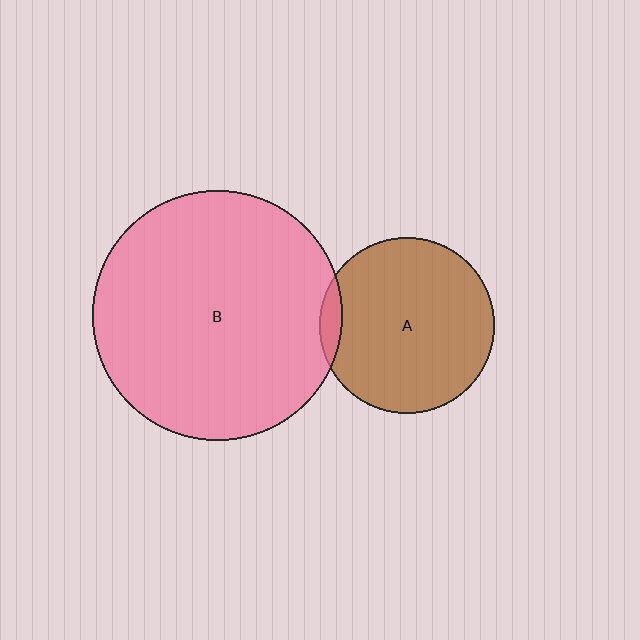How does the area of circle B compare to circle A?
Approximately 2.0 times.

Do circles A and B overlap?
Yes.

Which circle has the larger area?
Circle B (pink).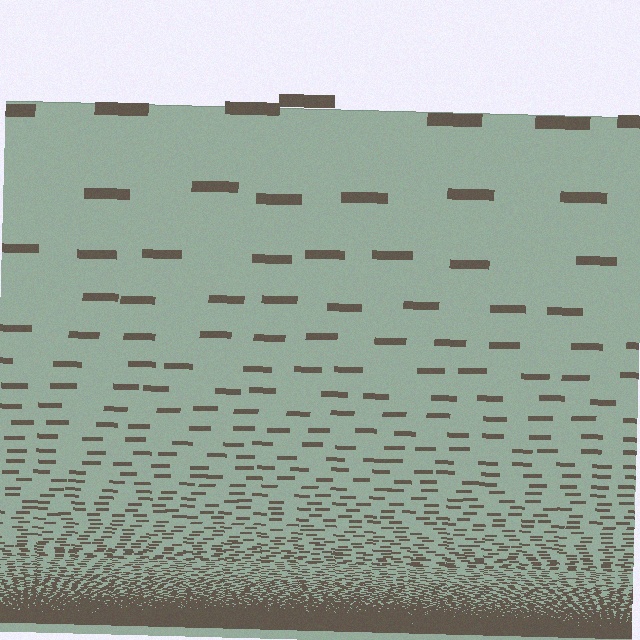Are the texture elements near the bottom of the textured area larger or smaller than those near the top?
Smaller. The gradient is inverted — elements near the bottom are smaller and denser.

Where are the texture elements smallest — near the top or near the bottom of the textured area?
Near the bottom.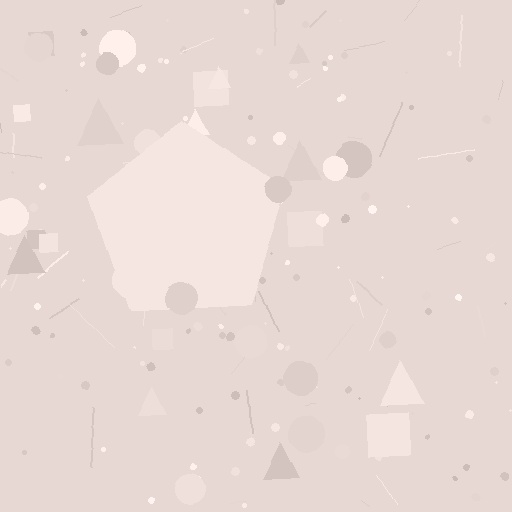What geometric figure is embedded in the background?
A pentagon is embedded in the background.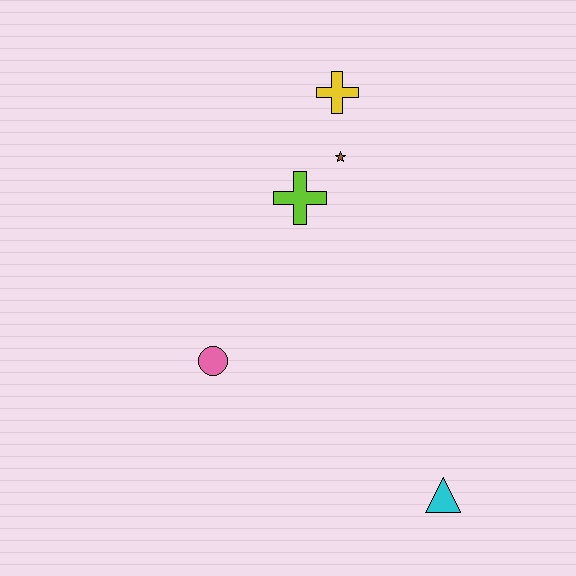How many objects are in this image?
There are 5 objects.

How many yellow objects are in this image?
There is 1 yellow object.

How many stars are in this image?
There is 1 star.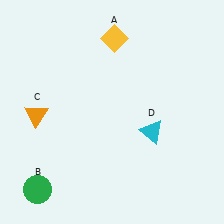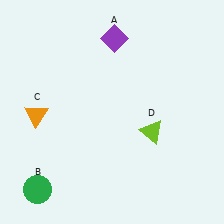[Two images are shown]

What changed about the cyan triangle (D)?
In Image 1, D is cyan. In Image 2, it changed to lime.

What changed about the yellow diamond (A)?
In Image 1, A is yellow. In Image 2, it changed to purple.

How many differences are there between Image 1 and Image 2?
There are 2 differences between the two images.